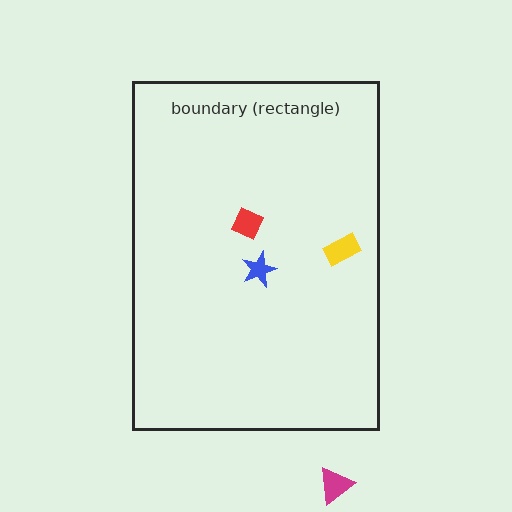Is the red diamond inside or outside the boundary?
Inside.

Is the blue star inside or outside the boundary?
Inside.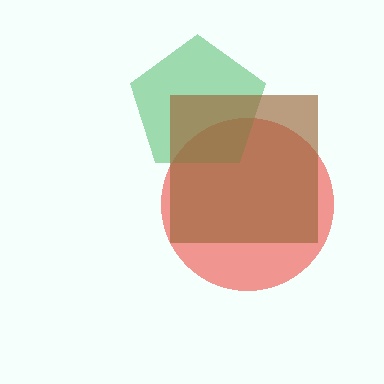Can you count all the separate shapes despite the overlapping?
Yes, there are 3 separate shapes.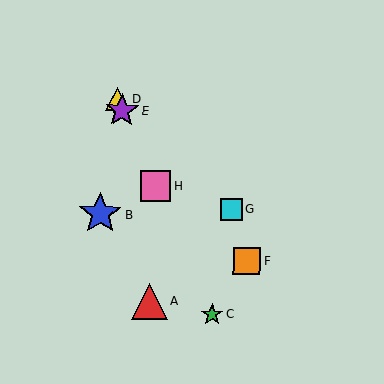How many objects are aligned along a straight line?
4 objects (C, D, E, H) are aligned along a straight line.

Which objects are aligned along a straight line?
Objects C, D, E, H are aligned along a straight line.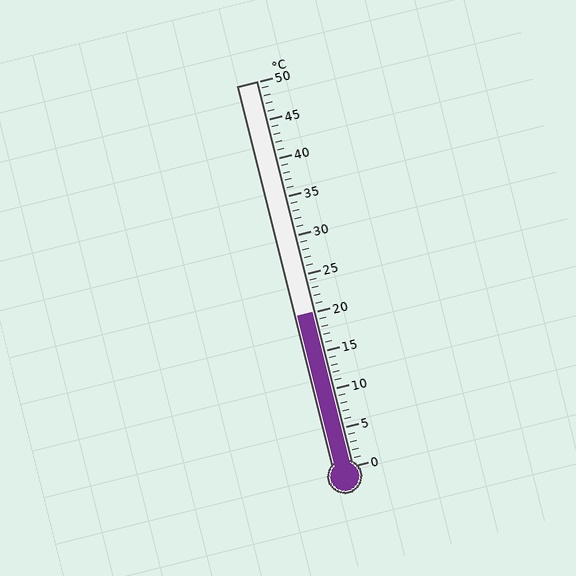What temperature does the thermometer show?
The thermometer shows approximately 20°C.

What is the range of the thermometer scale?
The thermometer scale ranges from 0°C to 50°C.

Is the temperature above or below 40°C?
The temperature is below 40°C.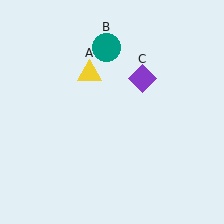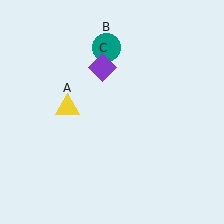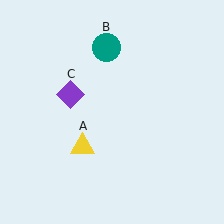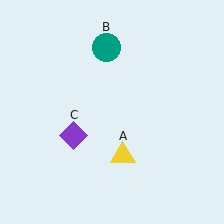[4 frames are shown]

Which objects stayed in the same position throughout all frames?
Teal circle (object B) remained stationary.